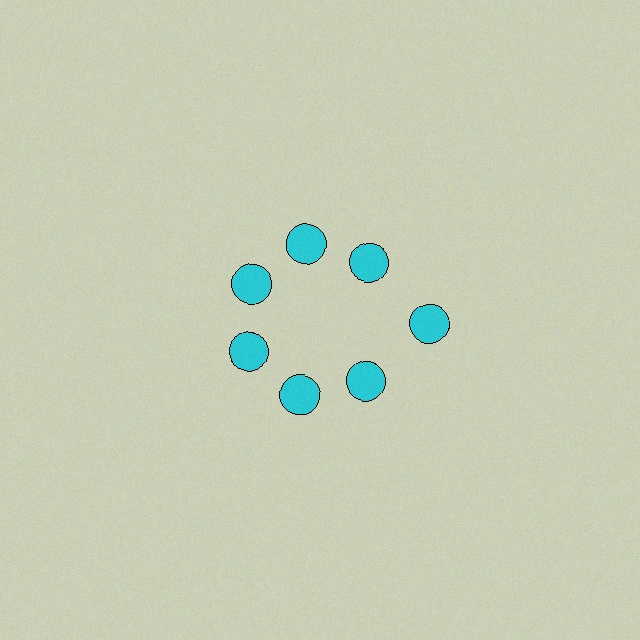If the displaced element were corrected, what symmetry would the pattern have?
It would have 7-fold rotational symmetry — the pattern would map onto itself every 51 degrees.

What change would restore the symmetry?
The symmetry would be restored by moving it inward, back onto the ring so that all 7 circles sit at equal angles and equal distance from the center.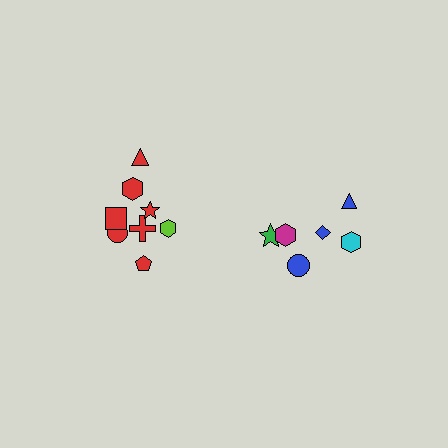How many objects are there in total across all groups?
There are 14 objects.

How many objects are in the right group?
There are 6 objects.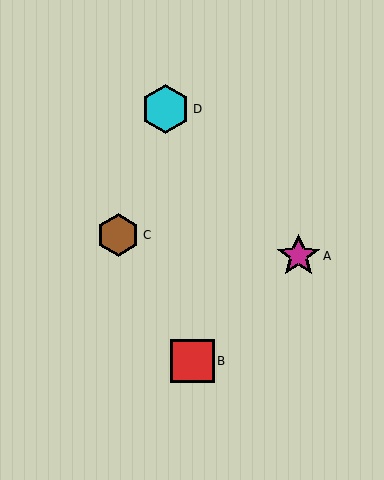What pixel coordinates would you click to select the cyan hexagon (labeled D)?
Click at (165, 109) to select the cyan hexagon D.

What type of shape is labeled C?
Shape C is a brown hexagon.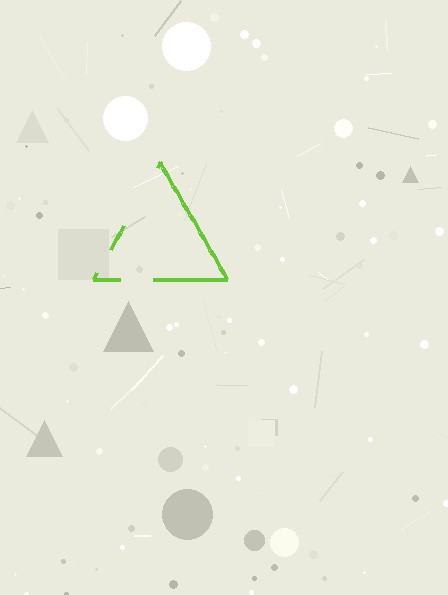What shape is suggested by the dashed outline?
The dashed outline suggests a triangle.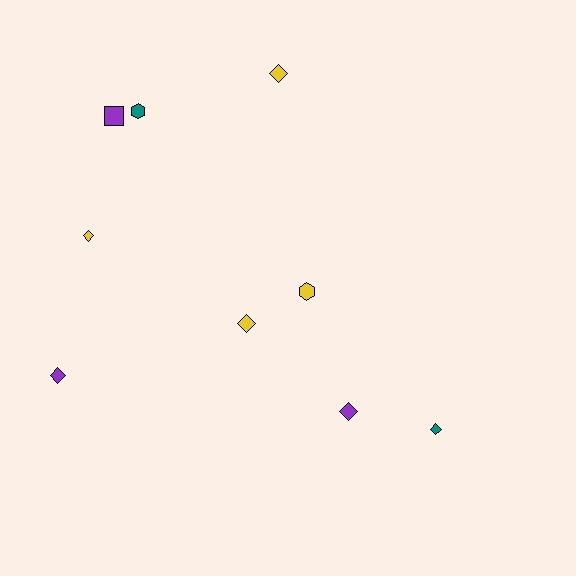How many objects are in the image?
There are 9 objects.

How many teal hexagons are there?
There is 1 teal hexagon.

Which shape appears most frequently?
Diamond, with 6 objects.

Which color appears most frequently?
Yellow, with 4 objects.